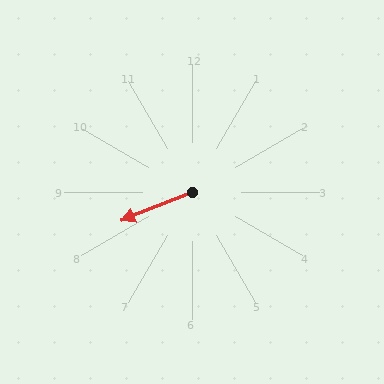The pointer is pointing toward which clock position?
Roughly 8 o'clock.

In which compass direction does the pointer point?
West.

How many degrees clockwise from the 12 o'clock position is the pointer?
Approximately 248 degrees.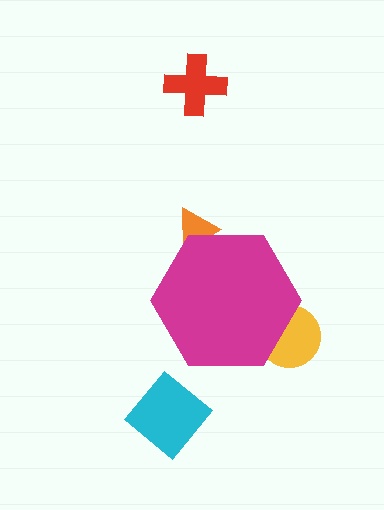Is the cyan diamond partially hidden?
No, the cyan diamond is fully visible.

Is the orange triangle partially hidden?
Yes, the orange triangle is partially hidden behind the magenta hexagon.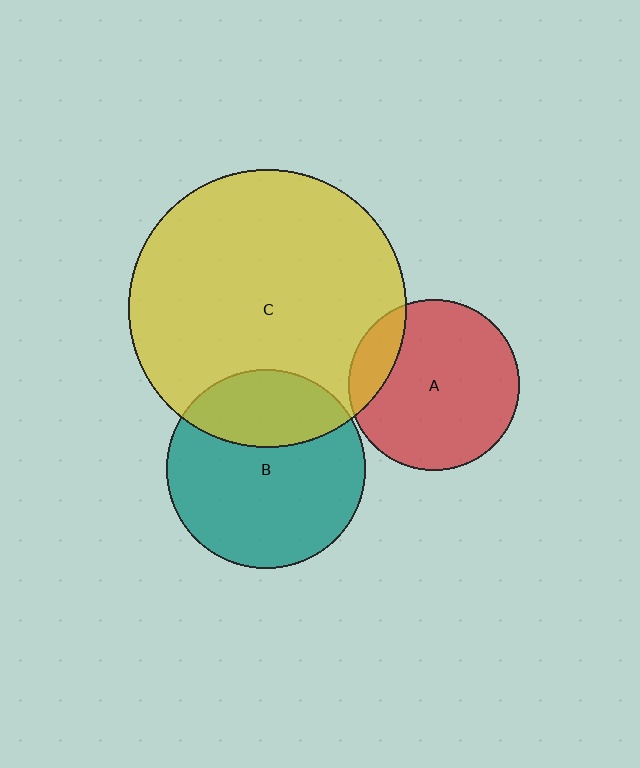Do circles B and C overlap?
Yes.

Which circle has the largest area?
Circle C (yellow).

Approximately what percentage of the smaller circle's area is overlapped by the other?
Approximately 30%.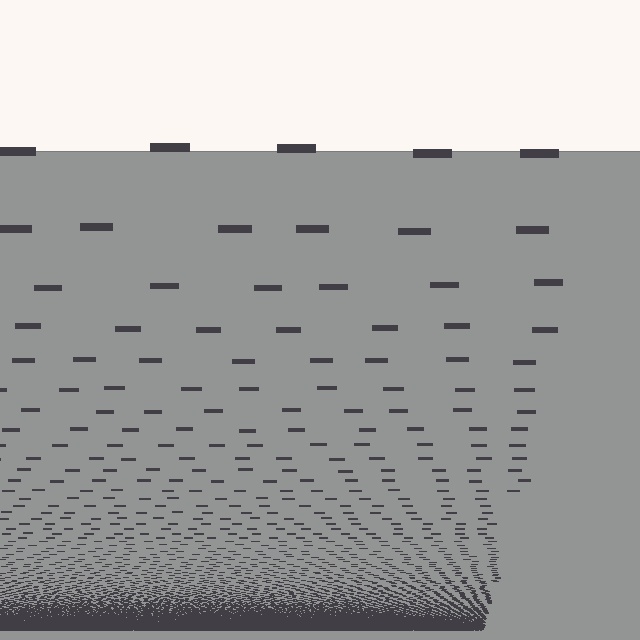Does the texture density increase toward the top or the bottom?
Density increases toward the bottom.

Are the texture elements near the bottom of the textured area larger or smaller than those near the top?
Smaller. The gradient is inverted — elements near the bottom are smaller and denser.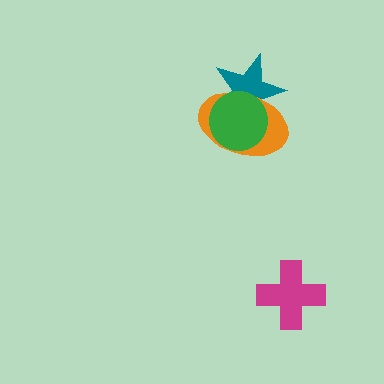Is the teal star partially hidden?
Yes, it is partially covered by another shape.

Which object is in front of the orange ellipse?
The green circle is in front of the orange ellipse.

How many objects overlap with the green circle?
2 objects overlap with the green circle.